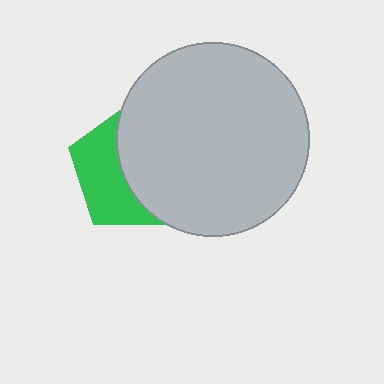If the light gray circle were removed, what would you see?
You would see the complete green pentagon.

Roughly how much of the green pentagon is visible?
A small part of it is visible (roughly 43%).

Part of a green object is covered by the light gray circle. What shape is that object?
It is a pentagon.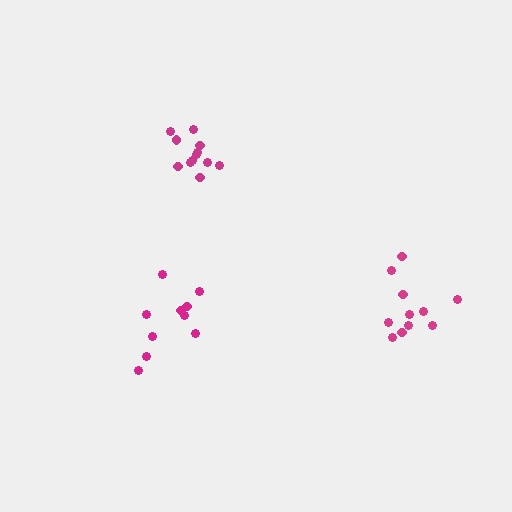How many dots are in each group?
Group 1: 10 dots, Group 2: 11 dots, Group 3: 12 dots (33 total).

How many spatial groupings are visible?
There are 3 spatial groupings.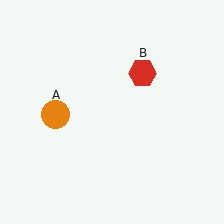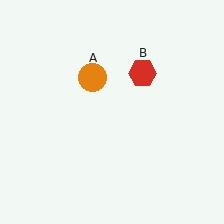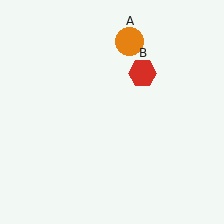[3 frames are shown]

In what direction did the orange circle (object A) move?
The orange circle (object A) moved up and to the right.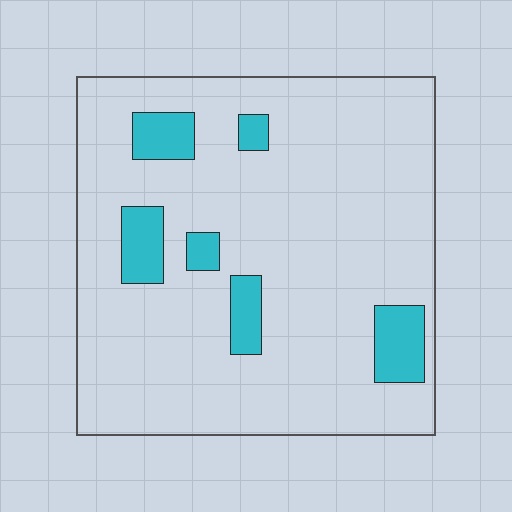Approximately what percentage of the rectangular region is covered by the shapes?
Approximately 10%.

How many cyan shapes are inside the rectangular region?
6.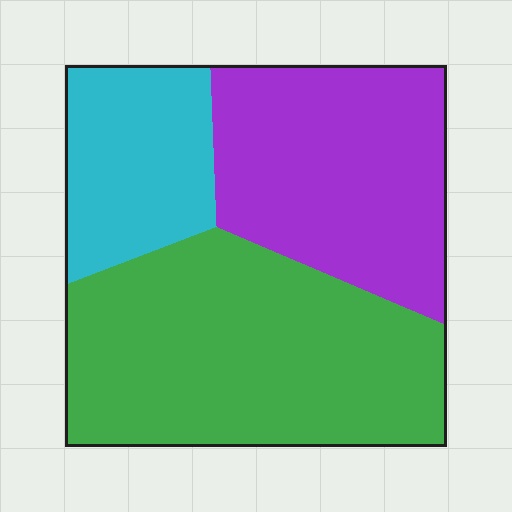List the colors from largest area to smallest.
From largest to smallest: green, purple, cyan.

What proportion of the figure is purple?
Purple takes up about one third (1/3) of the figure.